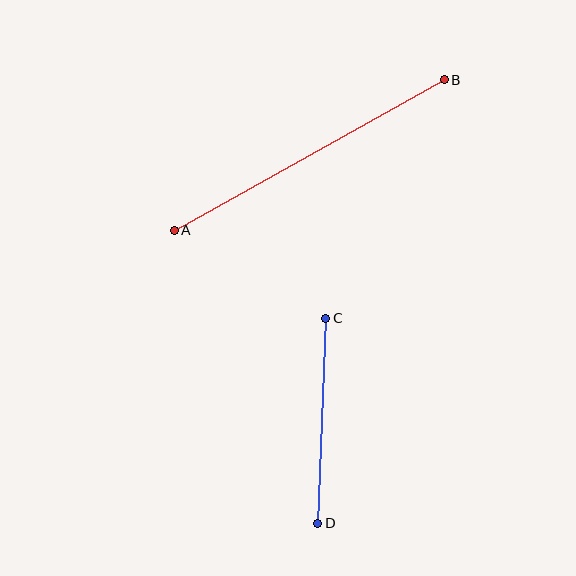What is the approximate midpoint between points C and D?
The midpoint is at approximately (322, 421) pixels.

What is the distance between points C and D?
The distance is approximately 205 pixels.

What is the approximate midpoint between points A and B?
The midpoint is at approximately (309, 155) pixels.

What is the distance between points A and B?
The distance is approximately 309 pixels.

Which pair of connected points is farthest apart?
Points A and B are farthest apart.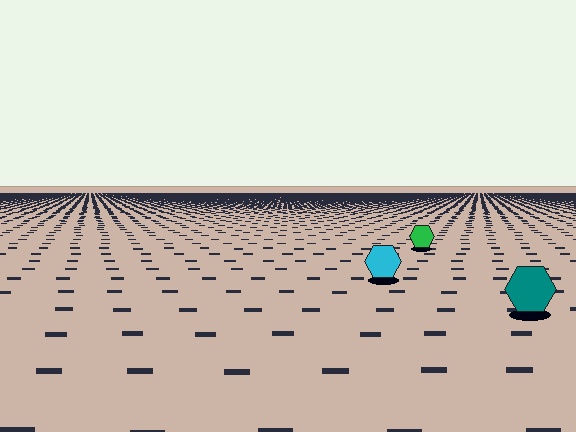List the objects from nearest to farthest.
From nearest to farthest: the teal hexagon, the cyan hexagon, the green hexagon.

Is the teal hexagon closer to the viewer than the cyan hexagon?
Yes. The teal hexagon is closer — you can tell from the texture gradient: the ground texture is coarser near it.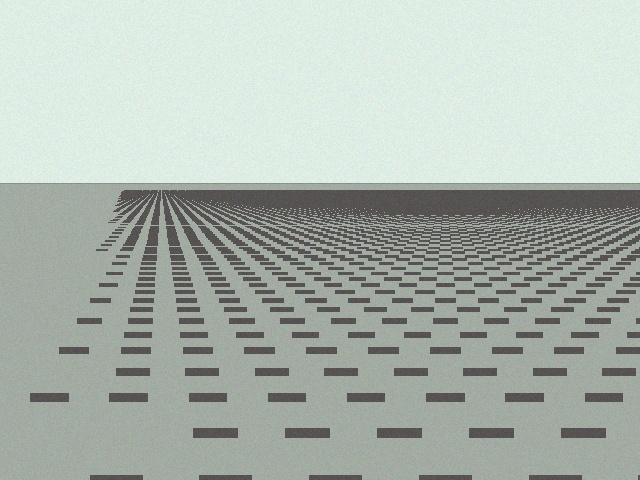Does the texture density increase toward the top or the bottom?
Density increases toward the top.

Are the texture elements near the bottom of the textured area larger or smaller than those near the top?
Larger. Near the bottom, elements are closer to the viewer and appear at a bigger on-screen size.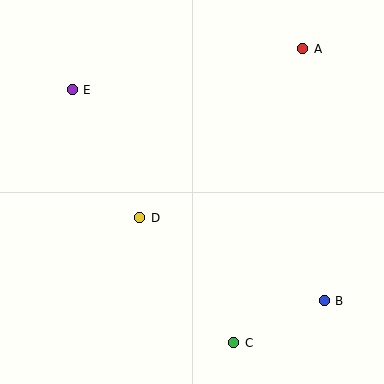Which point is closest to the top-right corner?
Point A is closest to the top-right corner.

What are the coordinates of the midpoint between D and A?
The midpoint between D and A is at (221, 133).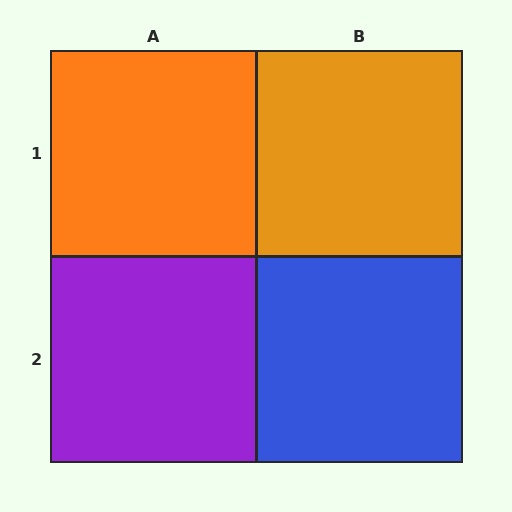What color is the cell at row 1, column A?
Orange.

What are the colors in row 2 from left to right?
Purple, blue.